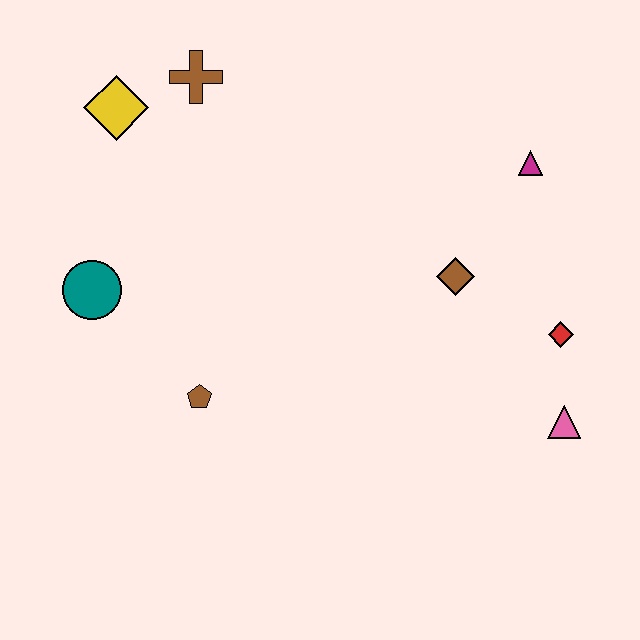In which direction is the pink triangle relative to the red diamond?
The pink triangle is below the red diamond.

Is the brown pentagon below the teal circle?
Yes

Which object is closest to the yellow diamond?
The brown cross is closest to the yellow diamond.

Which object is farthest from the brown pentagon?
The magenta triangle is farthest from the brown pentagon.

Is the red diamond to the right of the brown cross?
Yes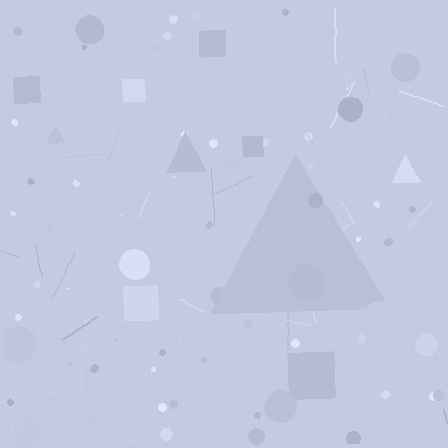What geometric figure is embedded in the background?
A triangle is embedded in the background.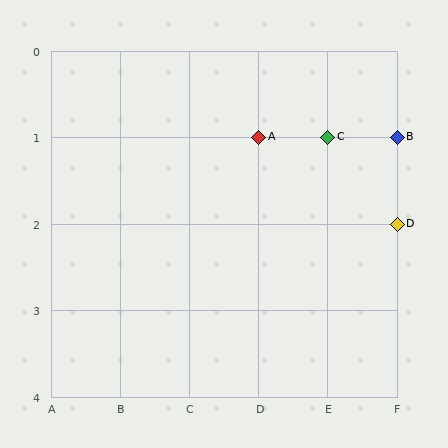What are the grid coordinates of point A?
Point A is at grid coordinates (D, 1).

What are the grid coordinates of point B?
Point B is at grid coordinates (F, 1).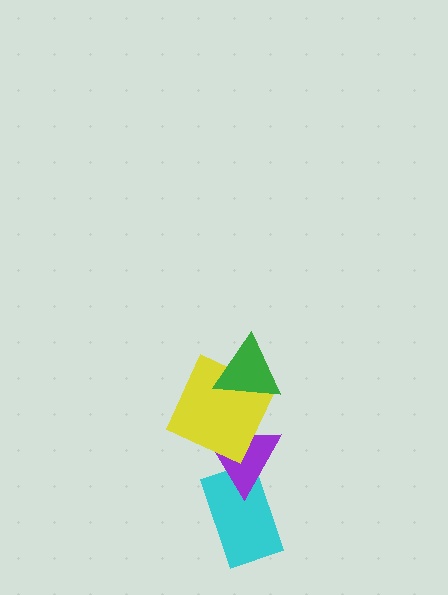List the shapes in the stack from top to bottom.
From top to bottom: the green triangle, the yellow square, the purple triangle, the cyan rectangle.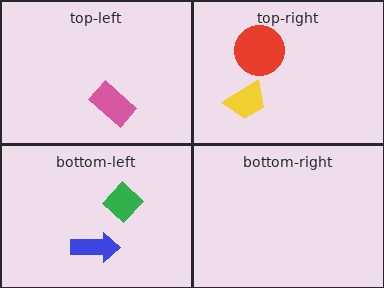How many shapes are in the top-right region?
2.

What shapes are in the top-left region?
The pink rectangle.